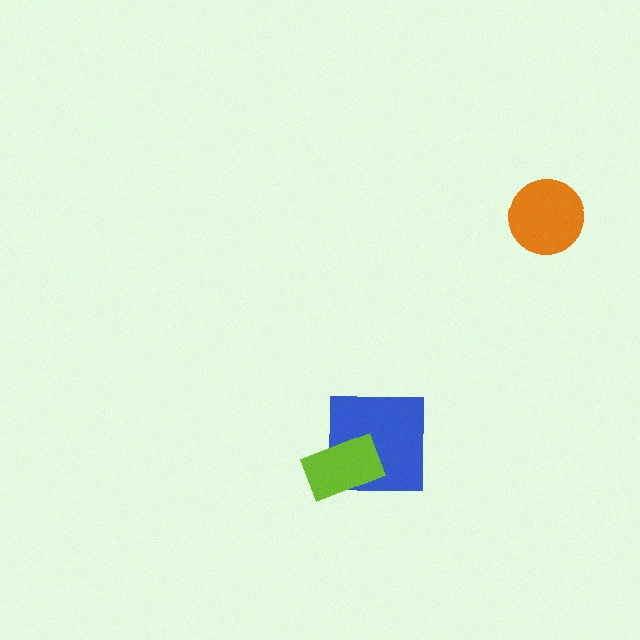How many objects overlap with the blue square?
1 object overlaps with the blue square.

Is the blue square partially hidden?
Yes, it is partially covered by another shape.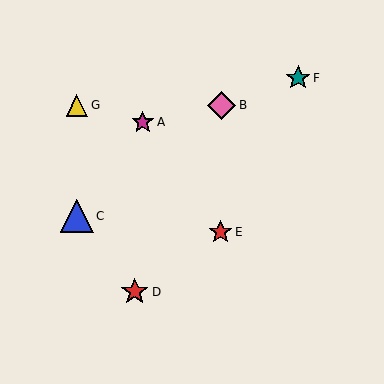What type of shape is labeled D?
Shape D is a red star.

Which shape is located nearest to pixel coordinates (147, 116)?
The magenta star (labeled A) at (143, 122) is nearest to that location.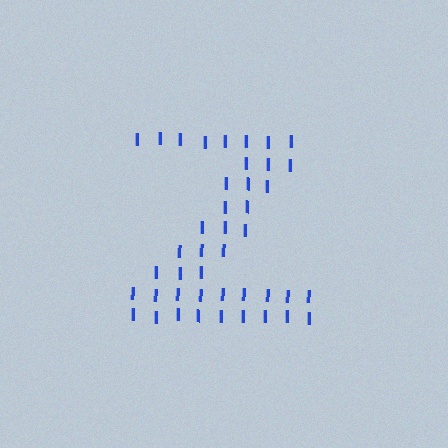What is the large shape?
The large shape is the letter Z.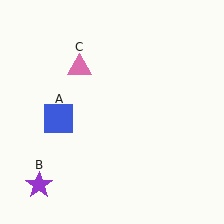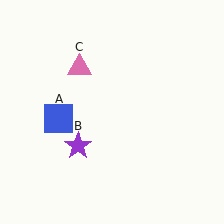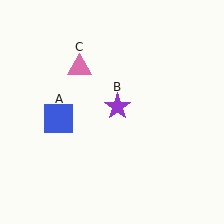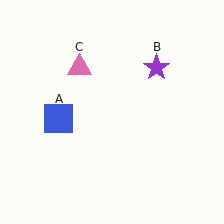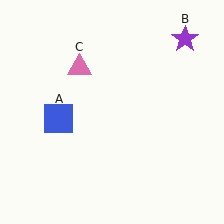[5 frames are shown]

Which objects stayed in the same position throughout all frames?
Blue square (object A) and pink triangle (object C) remained stationary.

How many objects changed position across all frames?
1 object changed position: purple star (object B).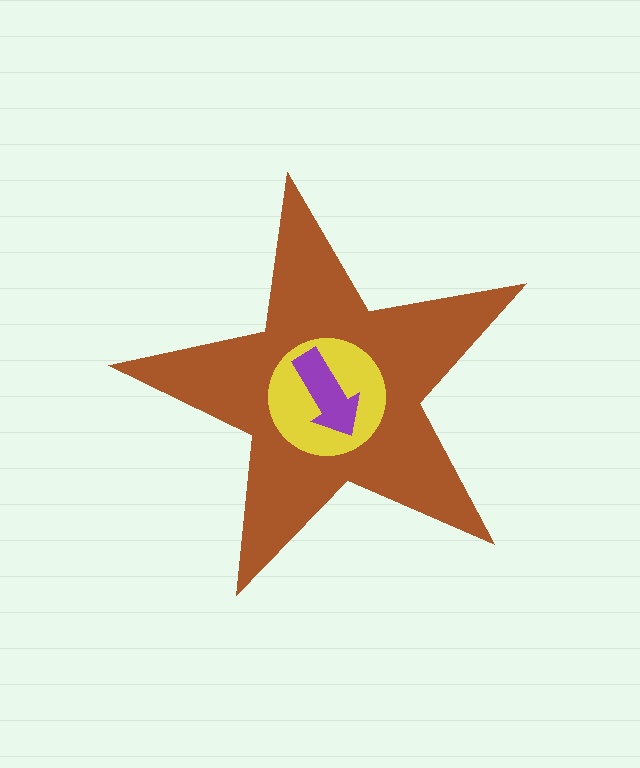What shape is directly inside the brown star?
The yellow circle.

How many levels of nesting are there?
3.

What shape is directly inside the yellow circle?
The purple arrow.